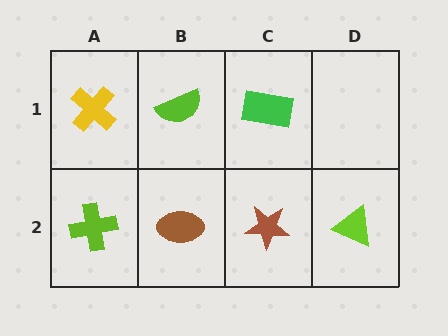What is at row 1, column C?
A green rectangle.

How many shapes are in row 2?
4 shapes.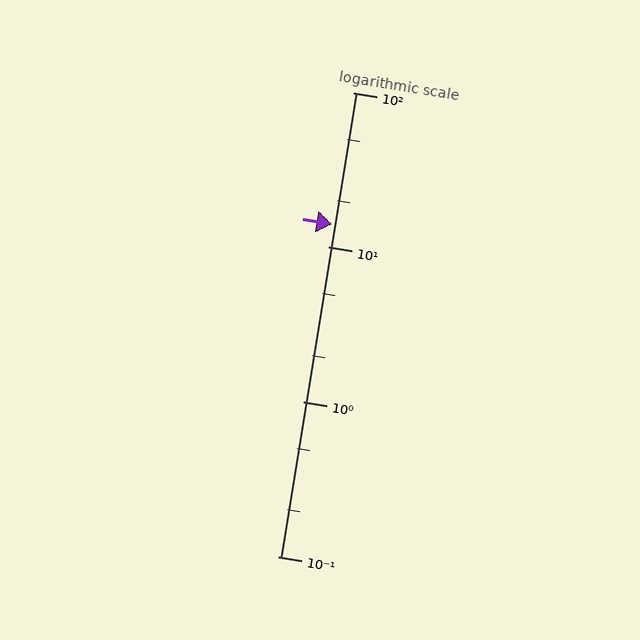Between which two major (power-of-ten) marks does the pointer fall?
The pointer is between 10 and 100.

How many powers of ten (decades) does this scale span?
The scale spans 3 decades, from 0.1 to 100.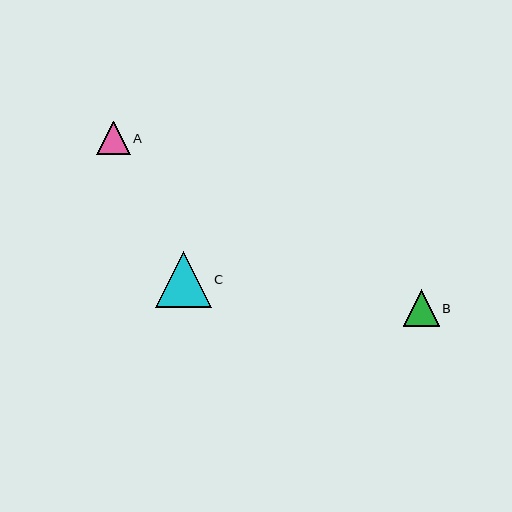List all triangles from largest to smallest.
From largest to smallest: C, B, A.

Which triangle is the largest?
Triangle C is the largest with a size of approximately 56 pixels.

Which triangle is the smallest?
Triangle A is the smallest with a size of approximately 34 pixels.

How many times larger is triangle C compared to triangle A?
Triangle C is approximately 1.7 times the size of triangle A.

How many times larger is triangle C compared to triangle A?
Triangle C is approximately 1.7 times the size of triangle A.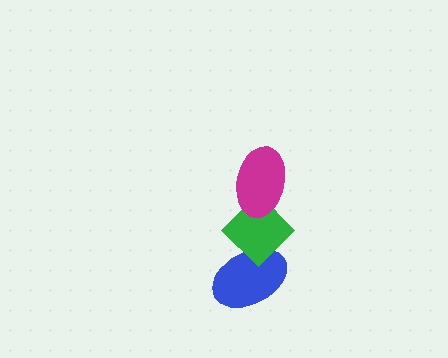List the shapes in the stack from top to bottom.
From top to bottom: the magenta ellipse, the green diamond, the blue ellipse.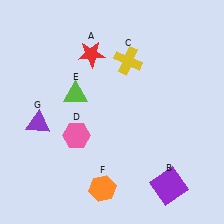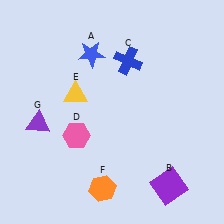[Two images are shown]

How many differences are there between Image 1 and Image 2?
There are 3 differences between the two images.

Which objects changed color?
A changed from red to blue. C changed from yellow to blue. E changed from lime to yellow.